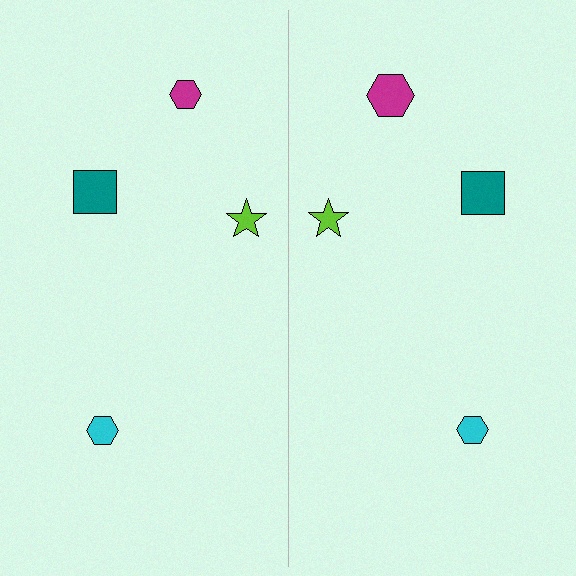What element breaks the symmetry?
The magenta hexagon on the right side has a different size than its mirror counterpart.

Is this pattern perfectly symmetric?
No, the pattern is not perfectly symmetric. The magenta hexagon on the right side has a different size than its mirror counterpart.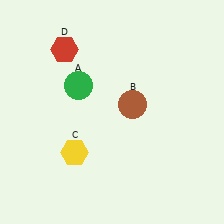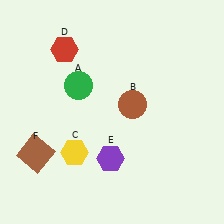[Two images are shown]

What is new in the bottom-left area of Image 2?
A brown square (F) was added in the bottom-left area of Image 2.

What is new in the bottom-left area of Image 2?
A purple hexagon (E) was added in the bottom-left area of Image 2.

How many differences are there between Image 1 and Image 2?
There are 2 differences between the two images.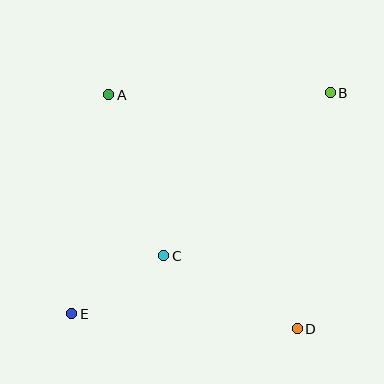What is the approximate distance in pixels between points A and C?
The distance between A and C is approximately 170 pixels.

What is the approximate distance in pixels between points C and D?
The distance between C and D is approximately 152 pixels.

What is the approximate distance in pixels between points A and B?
The distance between A and B is approximately 222 pixels.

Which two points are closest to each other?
Points C and E are closest to each other.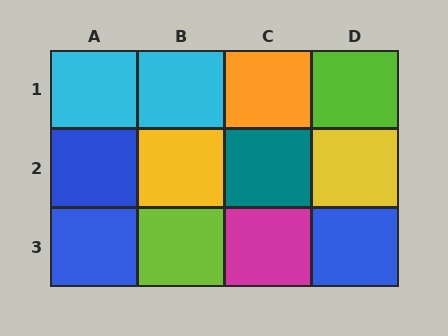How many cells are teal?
1 cell is teal.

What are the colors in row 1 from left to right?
Cyan, cyan, orange, lime.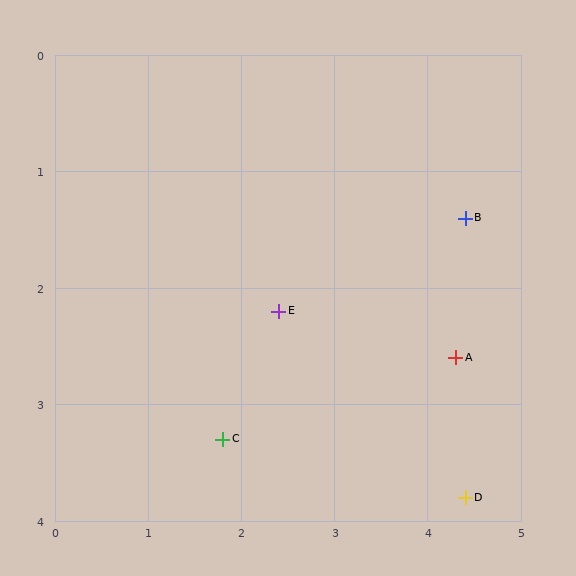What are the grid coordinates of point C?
Point C is at approximately (1.8, 3.3).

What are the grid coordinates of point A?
Point A is at approximately (4.3, 2.6).